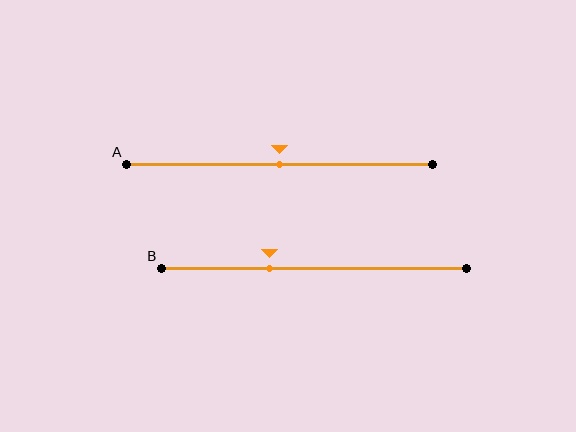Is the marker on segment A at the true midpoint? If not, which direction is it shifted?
Yes, the marker on segment A is at the true midpoint.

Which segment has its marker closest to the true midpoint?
Segment A has its marker closest to the true midpoint.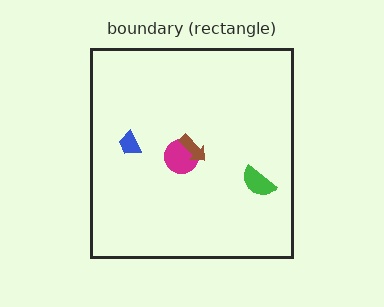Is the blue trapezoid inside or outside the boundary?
Inside.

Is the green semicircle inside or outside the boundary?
Inside.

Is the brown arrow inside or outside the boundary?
Inside.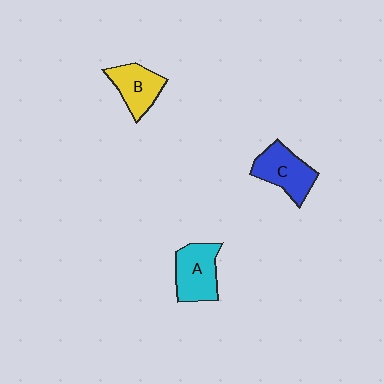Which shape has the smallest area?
Shape B (yellow).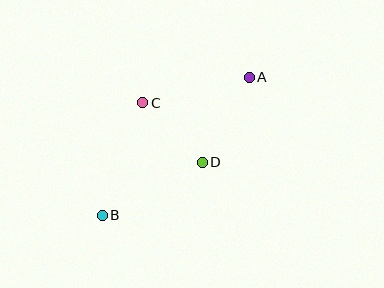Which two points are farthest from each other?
Points A and B are farthest from each other.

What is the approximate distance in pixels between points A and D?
The distance between A and D is approximately 97 pixels.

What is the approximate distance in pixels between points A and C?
The distance between A and C is approximately 109 pixels.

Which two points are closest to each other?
Points C and D are closest to each other.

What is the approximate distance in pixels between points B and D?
The distance between B and D is approximately 113 pixels.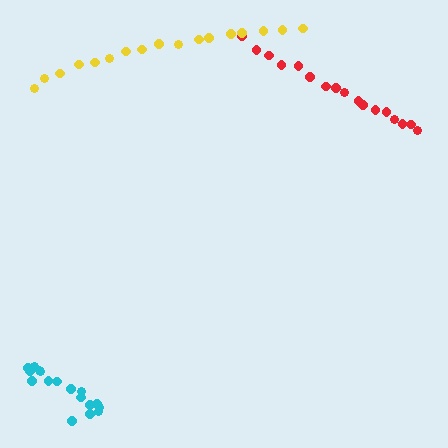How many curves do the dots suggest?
There are 3 distinct paths.